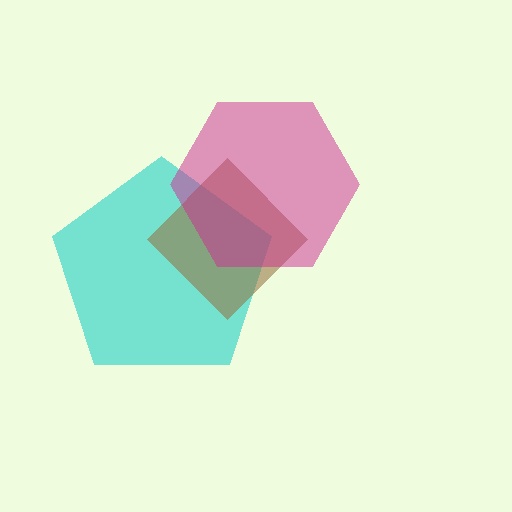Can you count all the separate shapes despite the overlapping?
Yes, there are 3 separate shapes.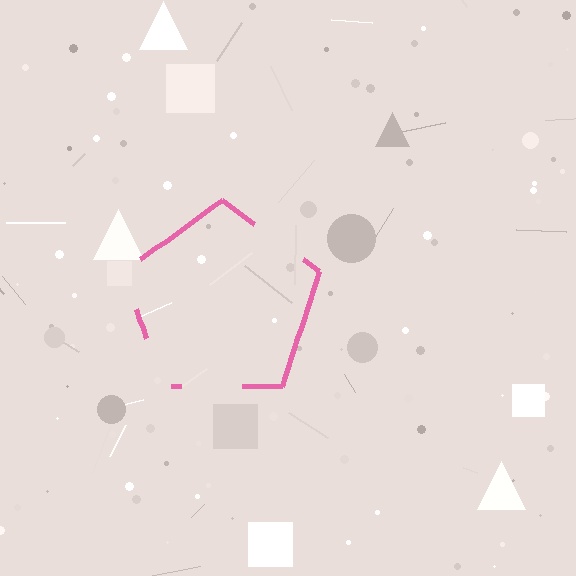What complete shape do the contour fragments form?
The contour fragments form a pentagon.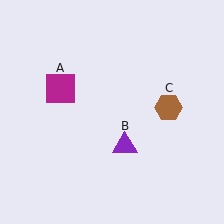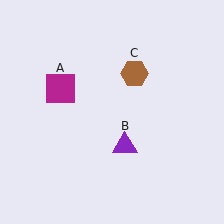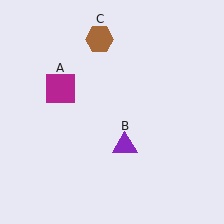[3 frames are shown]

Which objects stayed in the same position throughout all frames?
Magenta square (object A) and purple triangle (object B) remained stationary.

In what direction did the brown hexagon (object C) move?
The brown hexagon (object C) moved up and to the left.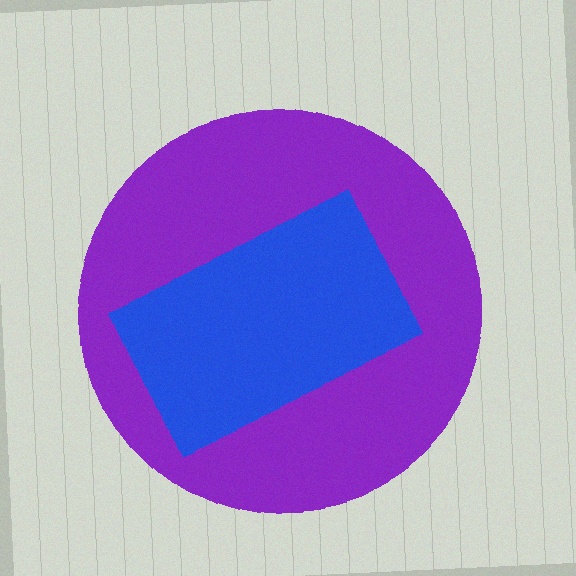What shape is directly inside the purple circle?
The blue rectangle.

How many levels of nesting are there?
2.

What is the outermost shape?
The purple circle.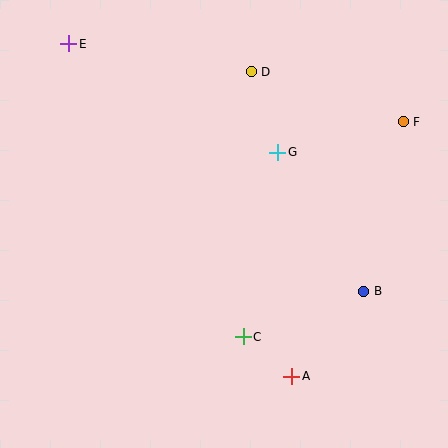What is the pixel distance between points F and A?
The distance between F and A is 278 pixels.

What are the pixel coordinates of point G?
Point G is at (278, 152).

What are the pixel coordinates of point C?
Point C is at (243, 337).